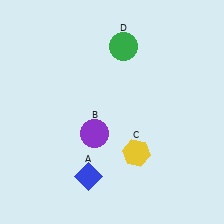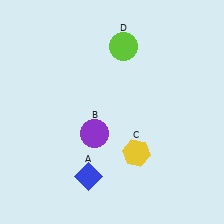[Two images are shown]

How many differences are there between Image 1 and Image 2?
There is 1 difference between the two images.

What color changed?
The circle (D) changed from green in Image 1 to lime in Image 2.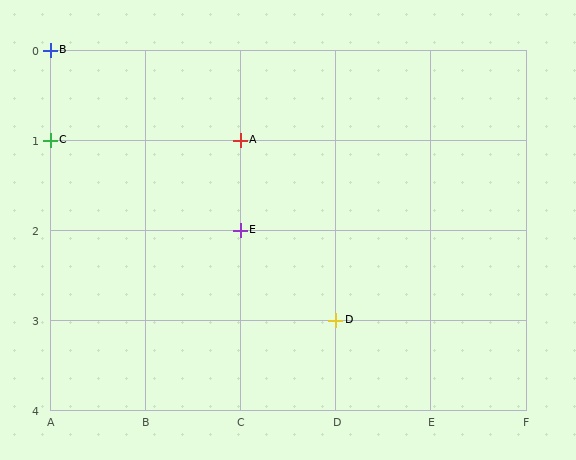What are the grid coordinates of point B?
Point B is at grid coordinates (A, 0).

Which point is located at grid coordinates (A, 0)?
Point B is at (A, 0).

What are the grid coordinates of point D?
Point D is at grid coordinates (D, 3).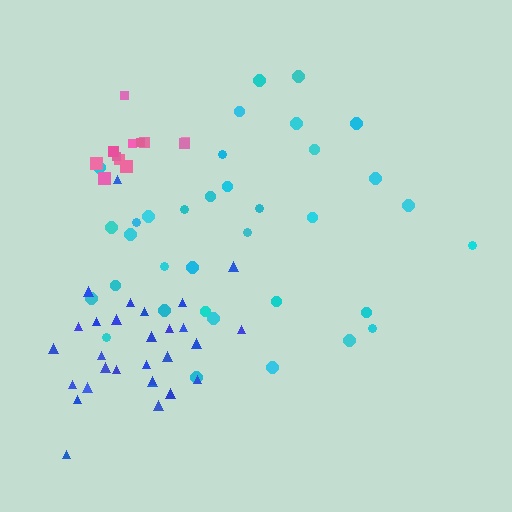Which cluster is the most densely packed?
Blue.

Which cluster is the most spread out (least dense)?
Cyan.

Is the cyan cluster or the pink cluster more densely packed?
Pink.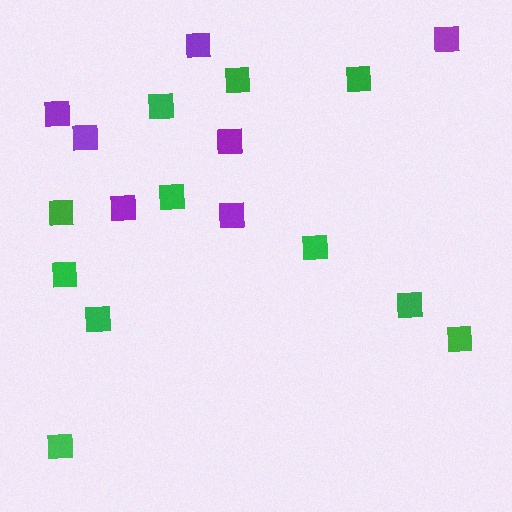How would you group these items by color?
There are 2 groups: one group of purple squares (7) and one group of green squares (11).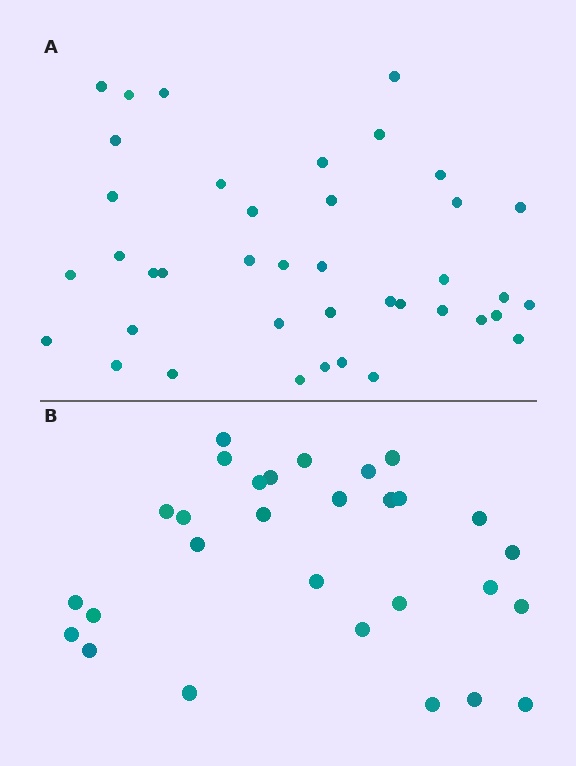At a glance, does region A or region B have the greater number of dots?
Region A (the top region) has more dots.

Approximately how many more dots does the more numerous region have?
Region A has roughly 12 or so more dots than region B.